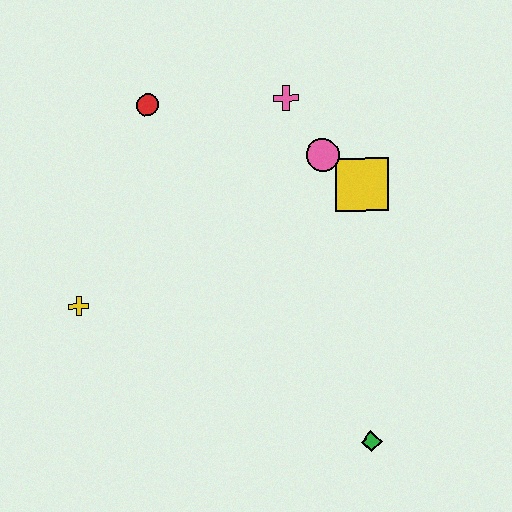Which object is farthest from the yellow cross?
The green diamond is farthest from the yellow cross.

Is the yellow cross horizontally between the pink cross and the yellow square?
No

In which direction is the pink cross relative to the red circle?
The pink cross is to the right of the red circle.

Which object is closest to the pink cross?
The pink circle is closest to the pink cross.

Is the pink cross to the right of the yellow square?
No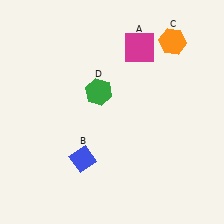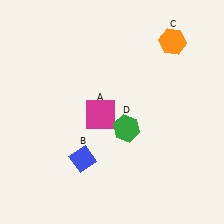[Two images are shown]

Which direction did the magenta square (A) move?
The magenta square (A) moved down.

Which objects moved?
The objects that moved are: the magenta square (A), the green hexagon (D).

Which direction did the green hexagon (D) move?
The green hexagon (D) moved down.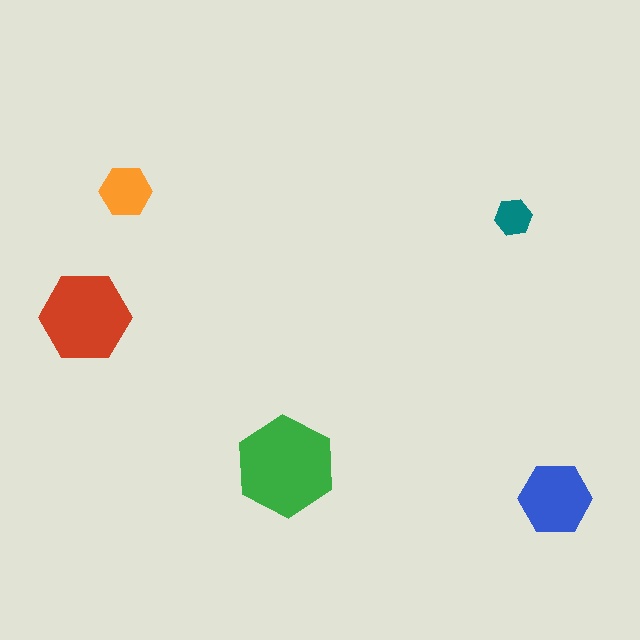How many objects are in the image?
There are 5 objects in the image.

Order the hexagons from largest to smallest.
the green one, the red one, the blue one, the orange one, the teal one.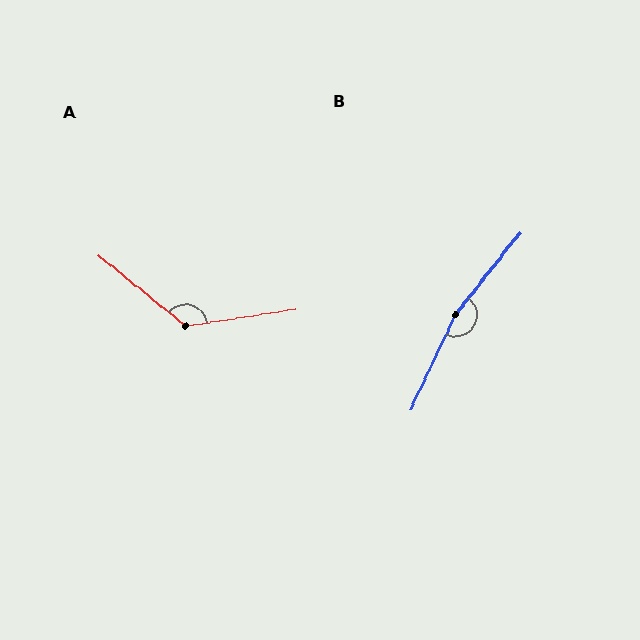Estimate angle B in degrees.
Approximately 167 degrees.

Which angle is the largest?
B, at approximately 167 degrees.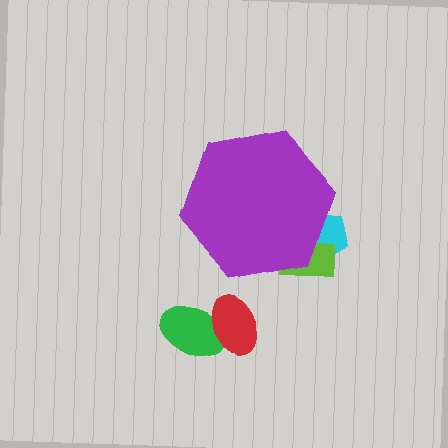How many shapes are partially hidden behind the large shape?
2 shapes are partially hidden.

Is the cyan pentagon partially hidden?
Yes, the cyan pentagon is partially hidden behind the purple hexagon.